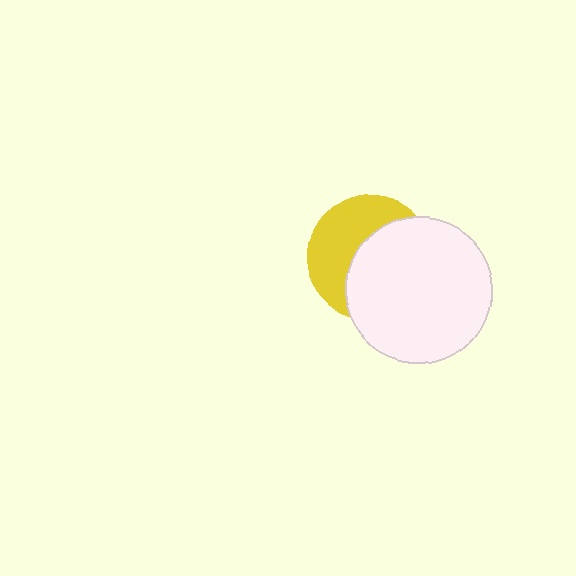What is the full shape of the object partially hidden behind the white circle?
The partially hidden object is a yellow circle.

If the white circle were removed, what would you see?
You would see the complete yellow circle.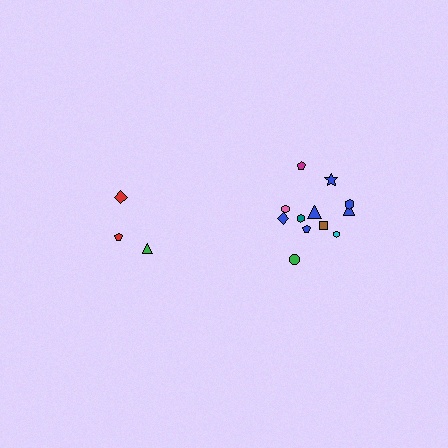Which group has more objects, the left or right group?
The right group.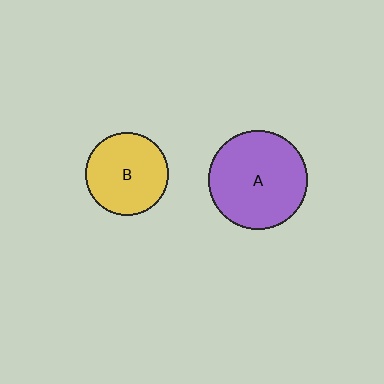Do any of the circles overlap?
No, none of the circles overlap.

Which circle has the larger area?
Circle A (purple).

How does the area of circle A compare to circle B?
Approximately 1.4 times.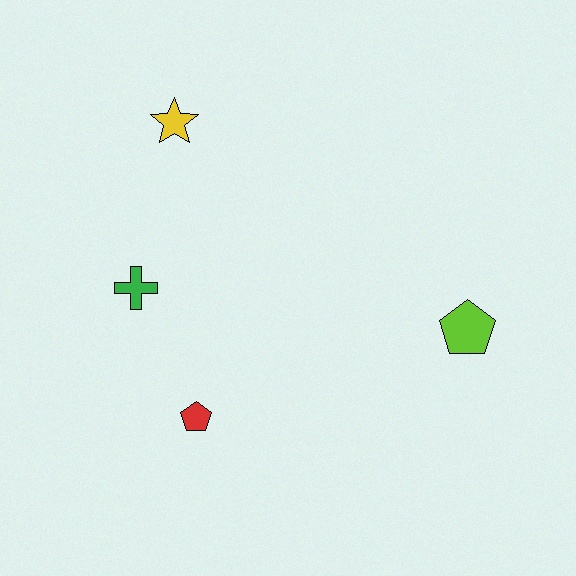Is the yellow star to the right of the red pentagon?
No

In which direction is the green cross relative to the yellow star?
The green cross is below the yellow star.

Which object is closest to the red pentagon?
The green cross is closest to the red pentagon.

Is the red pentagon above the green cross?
No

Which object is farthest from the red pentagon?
The yellow star is farthest from the red pentagon.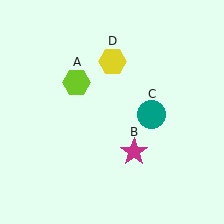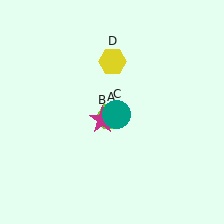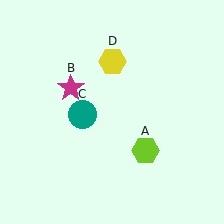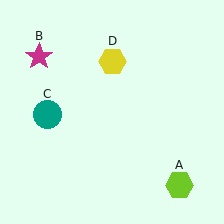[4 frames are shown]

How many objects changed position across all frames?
3 objects changed position: lime hexagon (object A), magenta star (object B), teal circle (object C).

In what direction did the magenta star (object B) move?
The magenta star (object B) moved up and to the left.